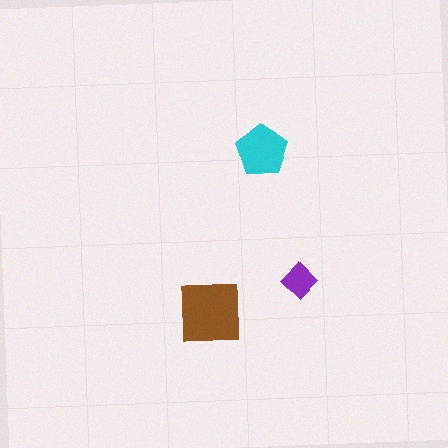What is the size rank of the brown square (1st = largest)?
1st.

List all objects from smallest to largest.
The purple diamond, the cyan pentagon, the brown square.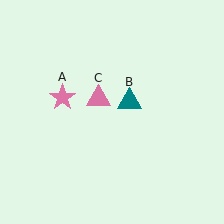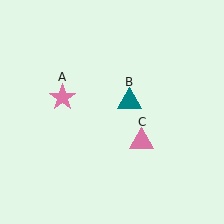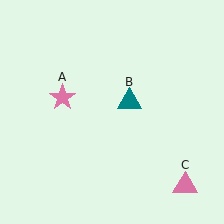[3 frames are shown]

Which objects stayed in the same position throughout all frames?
Pink star (object A) and teal triangle (object B) remained stationary.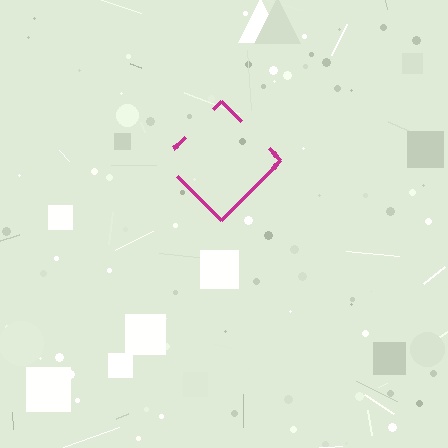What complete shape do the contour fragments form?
The contour fragments form a diamond.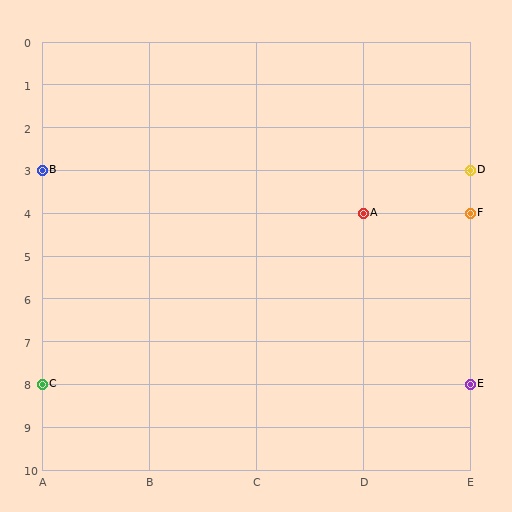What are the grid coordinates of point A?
Point A is at grid coordinates (D, 4).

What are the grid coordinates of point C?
Point C is at grid coordinates (A, 8).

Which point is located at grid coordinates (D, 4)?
Point A is at (D, 4).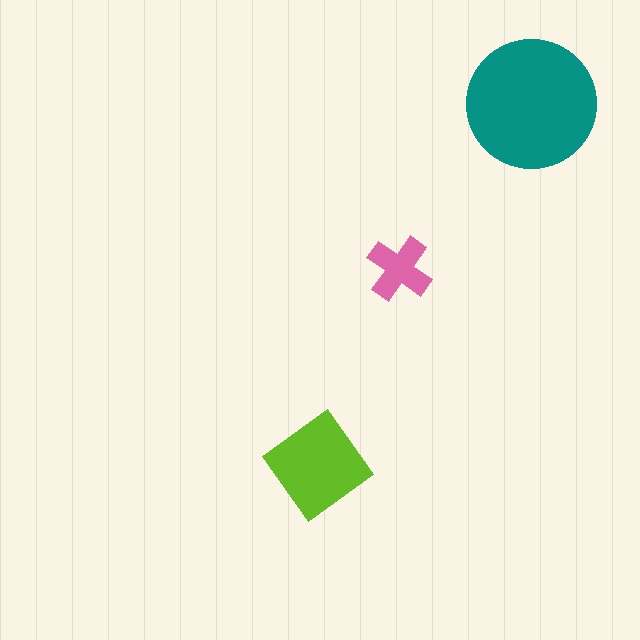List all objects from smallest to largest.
The pink cross, the lime diamond, the teal circle.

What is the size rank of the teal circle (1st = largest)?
1st.